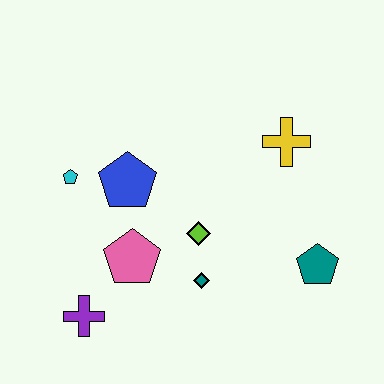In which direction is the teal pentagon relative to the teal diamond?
The teal pentagon is to the right of the teal diamond.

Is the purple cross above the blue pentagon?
No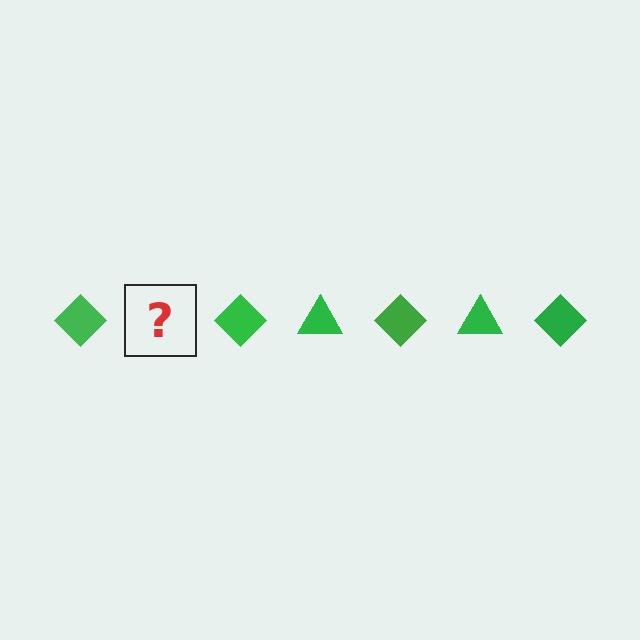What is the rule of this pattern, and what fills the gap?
The rule is that the pattern cycles through diamond, triangle shapes in green. The gap should be filled with a green triangle.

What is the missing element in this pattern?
The missing element is a green triangle.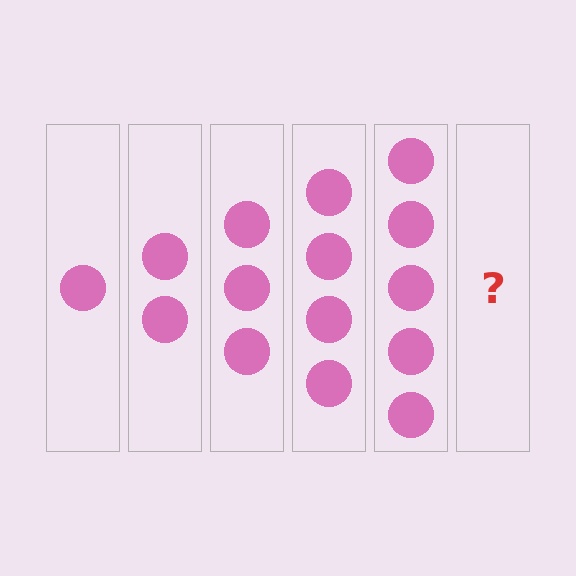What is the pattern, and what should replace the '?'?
The pattern is that each step adds one more circle. The '?' should be 6 circles.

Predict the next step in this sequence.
The next step is 6 circles.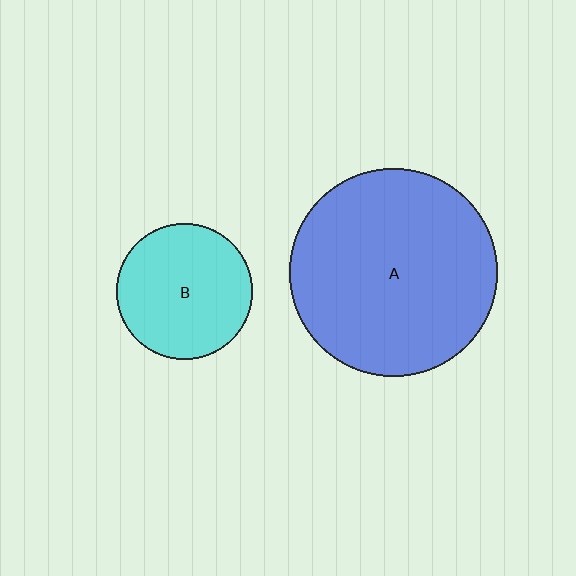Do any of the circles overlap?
No, none of the circles overlap.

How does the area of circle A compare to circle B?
Approximately 2.3 times.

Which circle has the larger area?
Circle A (blue).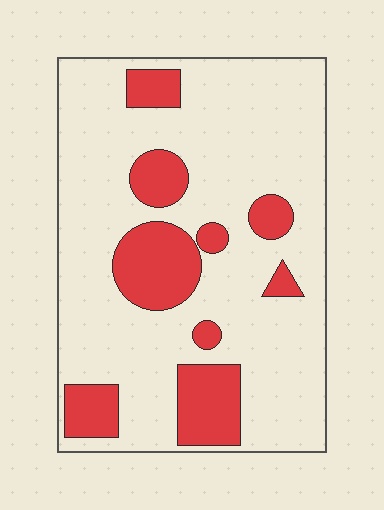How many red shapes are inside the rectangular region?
9.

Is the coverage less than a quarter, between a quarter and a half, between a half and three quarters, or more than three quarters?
Less than a quarter.